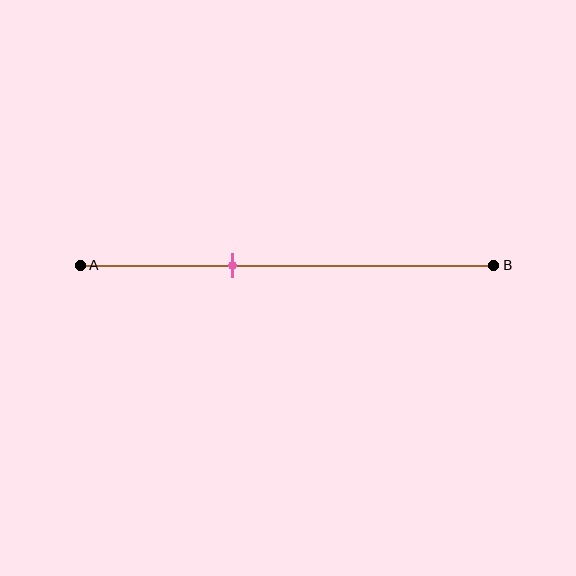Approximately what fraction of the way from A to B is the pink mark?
The pink mark is approximately 35% of the way from A to B.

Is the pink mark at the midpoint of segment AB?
No, the mark is at about 35% from A, not at the 50% midpoint.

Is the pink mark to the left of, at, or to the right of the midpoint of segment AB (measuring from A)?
The pink mark is to the left of the midpoint of segment AB.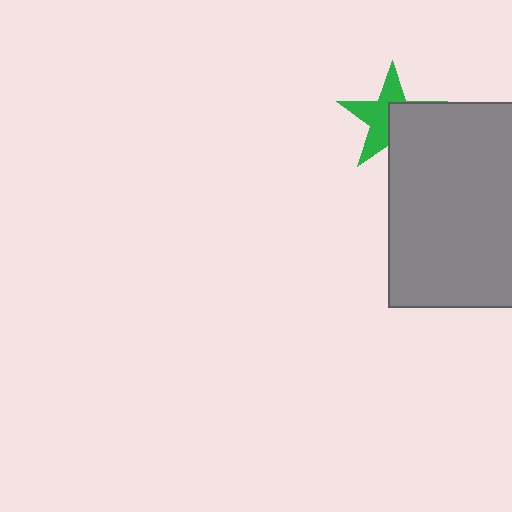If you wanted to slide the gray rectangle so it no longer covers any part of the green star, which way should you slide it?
Slide it toward the lower-right — that is the most direct way to separate the two shapes.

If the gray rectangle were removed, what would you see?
You would see the complete green star.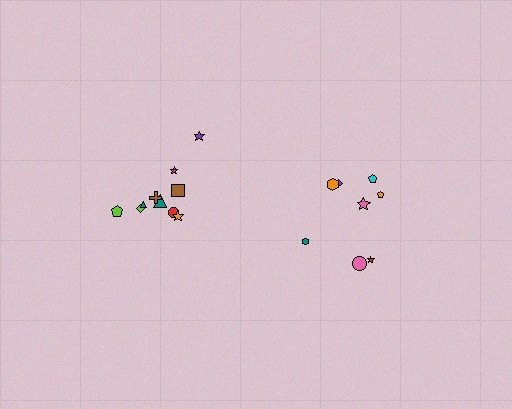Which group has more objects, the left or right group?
The left group.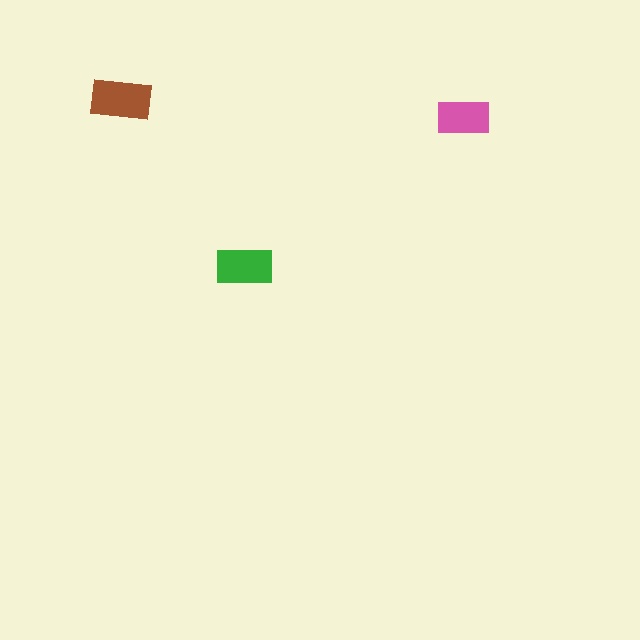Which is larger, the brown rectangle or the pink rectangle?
The brown one.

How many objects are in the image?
There are 3 objects in the image.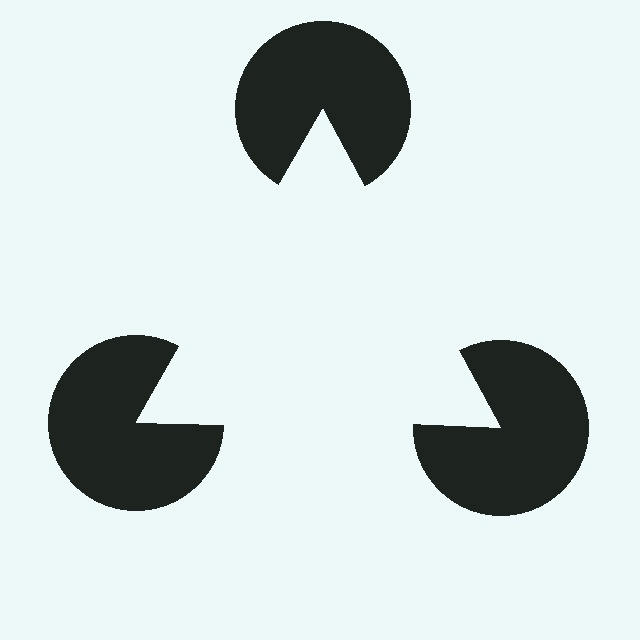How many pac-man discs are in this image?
There are 3 — one at each vertex of the illusory triangle.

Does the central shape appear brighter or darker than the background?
It typically appears slightly brighter than the background, even though no actual brightness change is drawn.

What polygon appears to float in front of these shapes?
An illusory triangle — its edges are inferred from the aligned wedge cuts in the pac-man discs, not physically drawn.